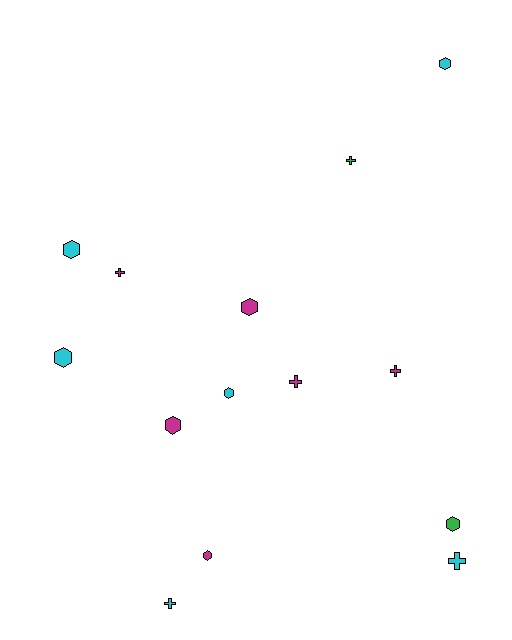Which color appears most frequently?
Cyan, with 6 objects.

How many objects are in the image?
There are 14 objects.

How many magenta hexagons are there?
There are 3 magenta hexagons.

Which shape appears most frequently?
Hexagon, with 8 objects.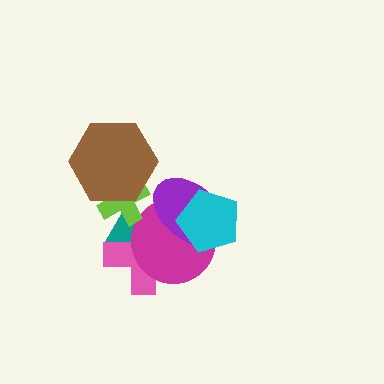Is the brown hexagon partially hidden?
No, no other shape covers it.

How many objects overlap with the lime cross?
3 objects overlap with the lime cross.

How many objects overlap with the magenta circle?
4 objects overlap with the magenta circle.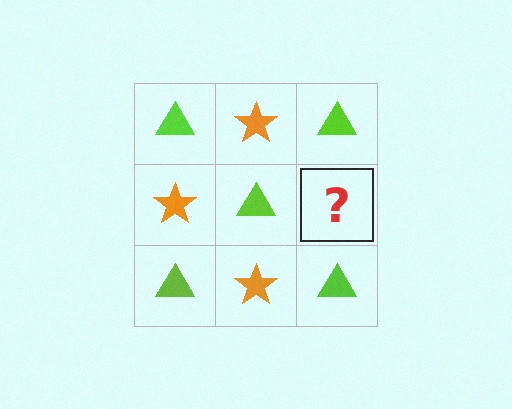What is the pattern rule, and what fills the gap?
The rule is that it alternates lime triangle and orange star in a checkerboard pattern. The gap should be filled with an orange star.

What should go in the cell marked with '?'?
The missing cell should contain an orange star.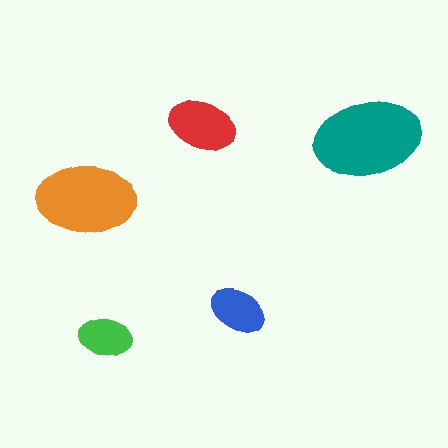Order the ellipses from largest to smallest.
the teal one, the orange one, the red one, the blue one, the green one.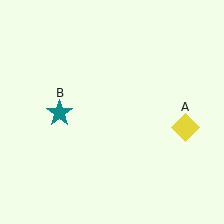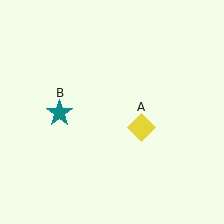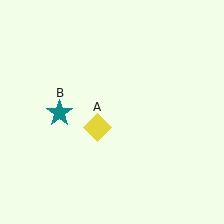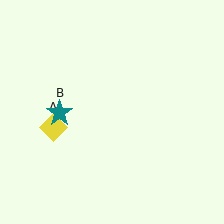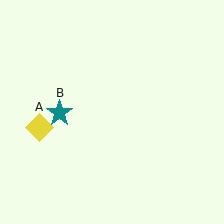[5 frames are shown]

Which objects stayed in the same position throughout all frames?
Teal star (object B) remained stationary.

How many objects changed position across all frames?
1 object changed position: yellow diamond (object A).